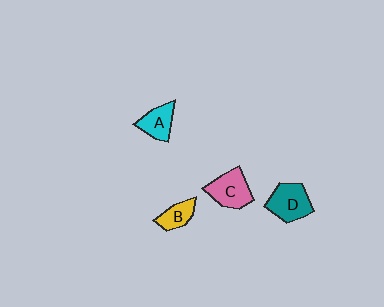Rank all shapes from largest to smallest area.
From largest to smallest: D (teal), C (pink), A (cyan), B (yellow).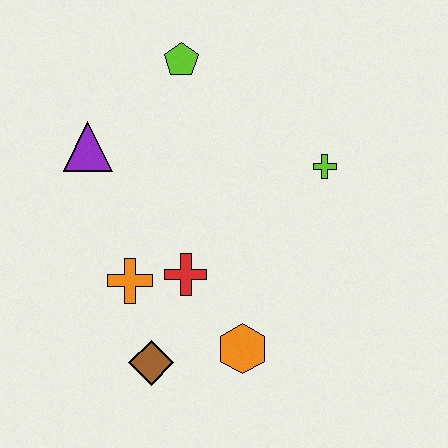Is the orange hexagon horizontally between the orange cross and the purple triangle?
No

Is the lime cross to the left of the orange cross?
No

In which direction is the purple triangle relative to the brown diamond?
The purple triangle is above the brown diamond.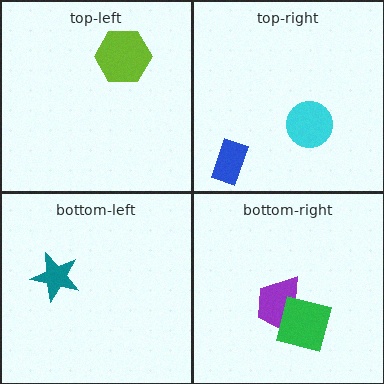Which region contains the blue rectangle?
The top-right region.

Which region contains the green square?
The bottom-right region.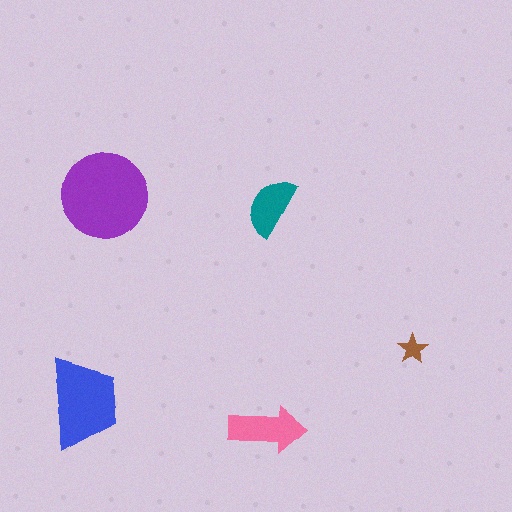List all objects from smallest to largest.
The brown star, the teal semicircle, the pink arrow, the blue trapezoid, the purple circle.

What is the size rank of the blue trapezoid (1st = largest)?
2nd.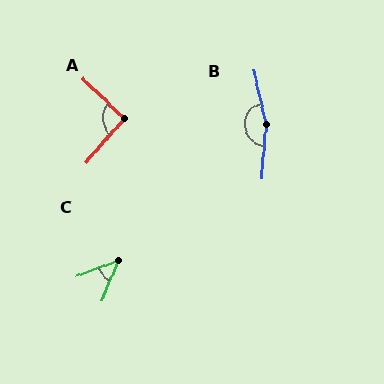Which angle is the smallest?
C, at approximately 47 degrees.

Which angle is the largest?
B, at approximately 162 degrees.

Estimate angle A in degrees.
Approximately 92 degrees.